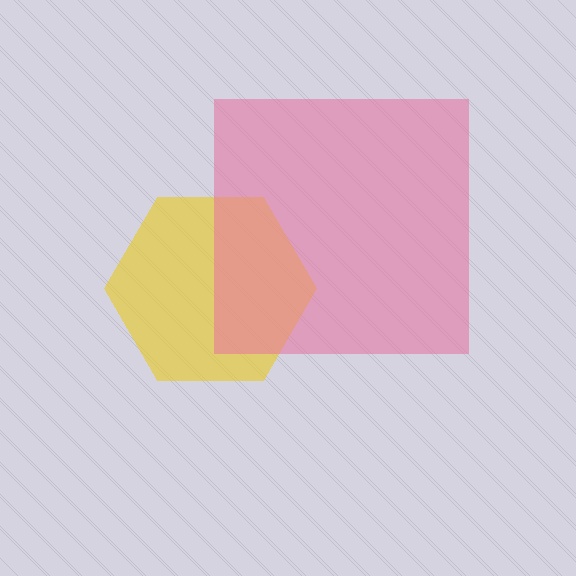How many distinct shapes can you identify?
There are 2 distinct shapes: a yellow hexagon, a pink square.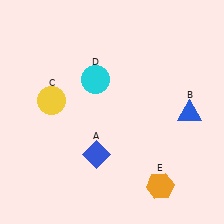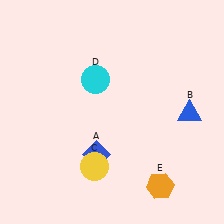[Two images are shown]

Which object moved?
The yellow circle (C) moved down.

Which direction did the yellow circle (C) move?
The yellow circle (C) moved down.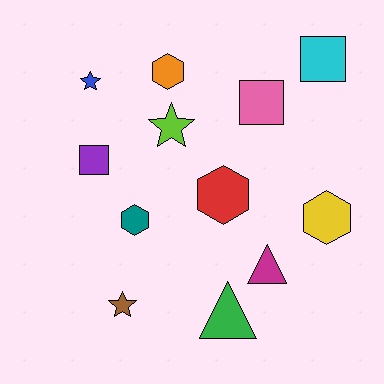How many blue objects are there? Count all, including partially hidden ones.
There is 1 blue object.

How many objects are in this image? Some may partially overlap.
There are 12 objects.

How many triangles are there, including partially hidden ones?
There are 2 triangles.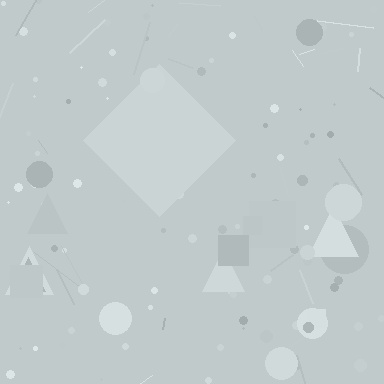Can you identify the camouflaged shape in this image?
The camouflaged shape is a diamond.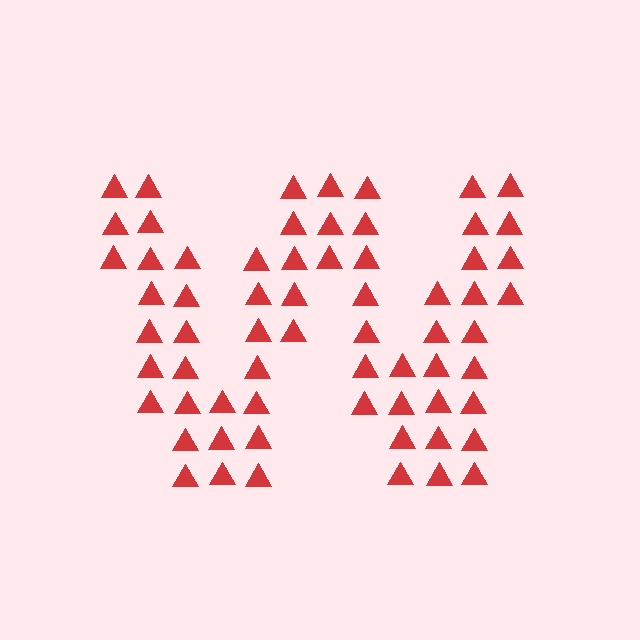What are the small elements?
The small elements are triangles.